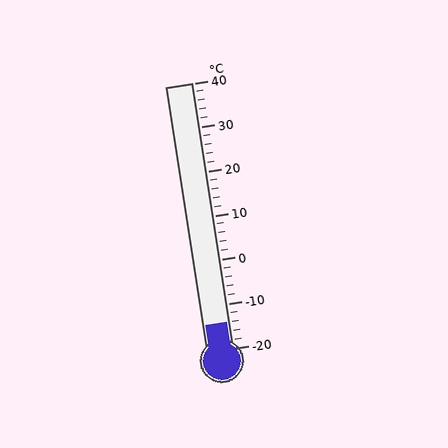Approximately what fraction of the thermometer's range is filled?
The thermometer is filled to approximately 10% of its range.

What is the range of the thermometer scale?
The thermometer scale ranges from -20°C to 40°C.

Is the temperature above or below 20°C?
The temperature is below 20°C.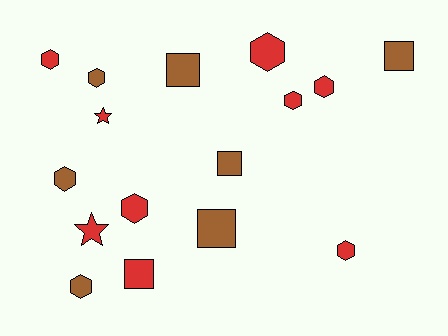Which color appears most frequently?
Red, with 9 objects.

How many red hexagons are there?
There are 6 red hexagons.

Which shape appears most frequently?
Hexagon, with 9 objects.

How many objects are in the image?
There are 16 objects.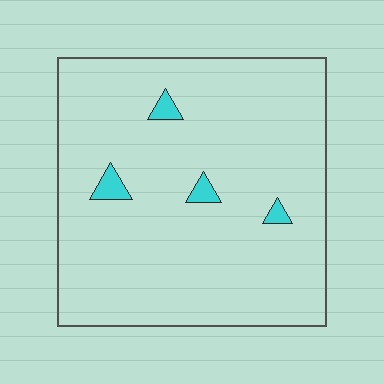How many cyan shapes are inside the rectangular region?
4.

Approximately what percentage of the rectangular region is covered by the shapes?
Approximately 5%.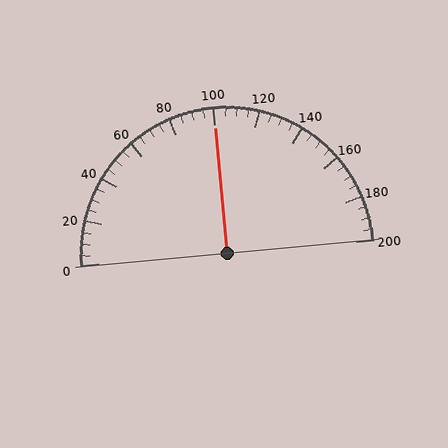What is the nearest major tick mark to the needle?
The nearest major tick mark is 100.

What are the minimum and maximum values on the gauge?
The gauge ranges from 0 to 200.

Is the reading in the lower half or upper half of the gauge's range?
The reading is in the upper half of the range (0 to 200).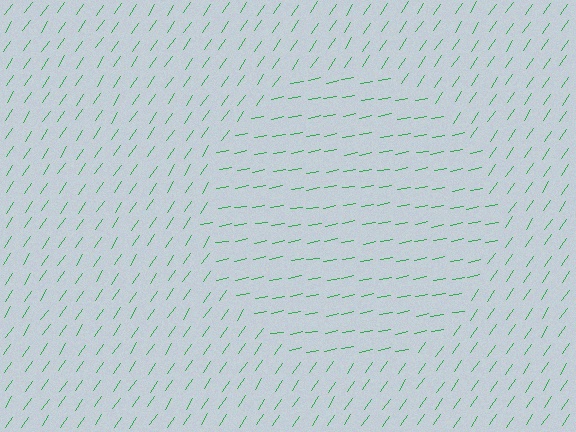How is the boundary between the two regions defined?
The boundary is defined purely by a change in line orientation (approximately 45 degrees difference). All lines are the same color and thickness.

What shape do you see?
I see a circle.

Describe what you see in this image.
The image is filled with small green line segments. A circle region in the image has lines oriented differently from the surrounding lines, creating a visible texture boundary.